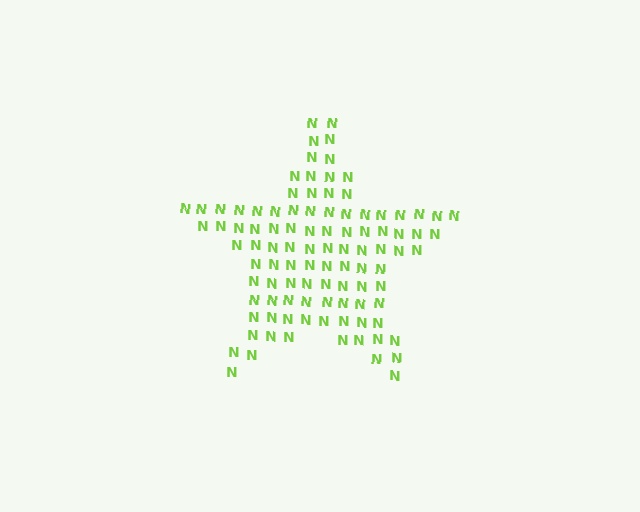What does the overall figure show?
The overall figure shows a star.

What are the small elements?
The small elements are letter N's.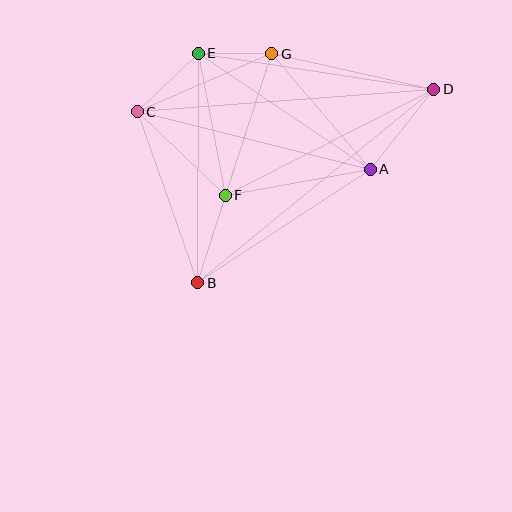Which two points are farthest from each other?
Points B and D are farthest from each other.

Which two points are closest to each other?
Points E and G are closest to each other.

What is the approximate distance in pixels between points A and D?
The distance between A and D is approximately 102 pixels.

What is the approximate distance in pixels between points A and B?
The distance between A and B is approximately 206 pixels.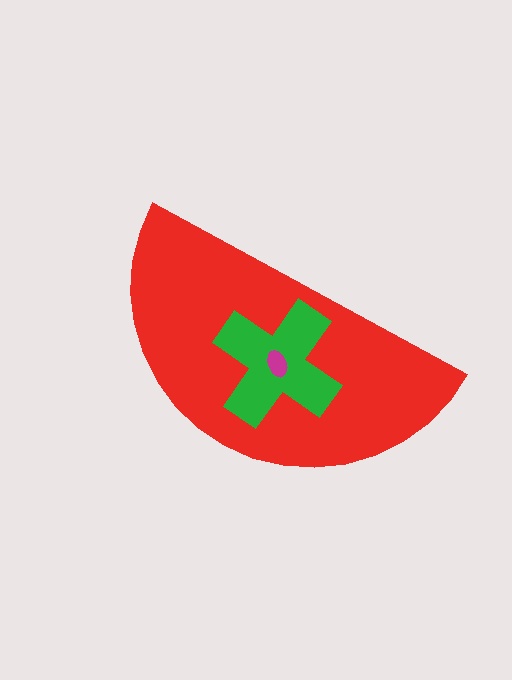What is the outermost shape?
The red semicircle.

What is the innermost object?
The magenta ellipse.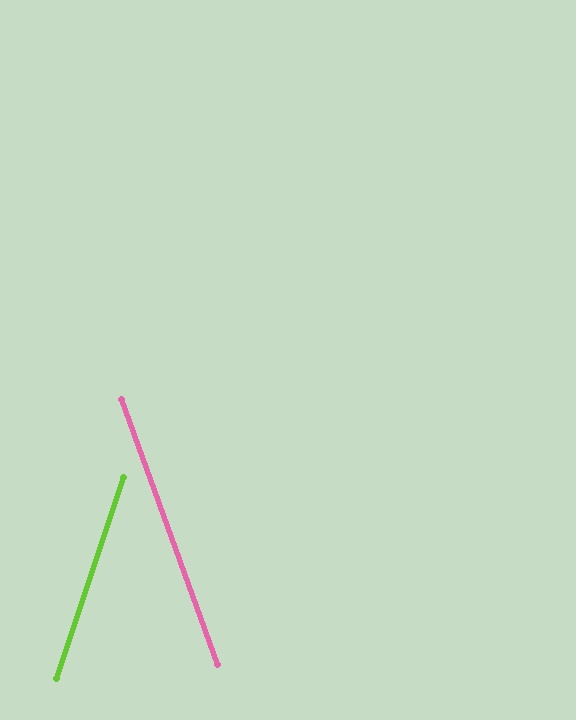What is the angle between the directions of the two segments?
Approximately 38 degrees.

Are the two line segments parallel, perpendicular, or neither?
Neither parallel nor perpendicular — they differ by about 38°.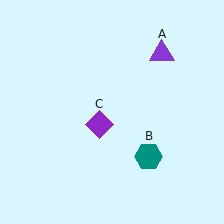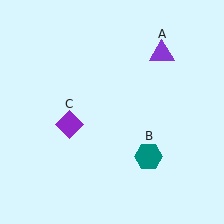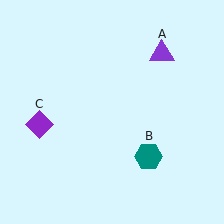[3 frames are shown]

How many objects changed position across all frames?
1 object changed position: purple diamond (object C).